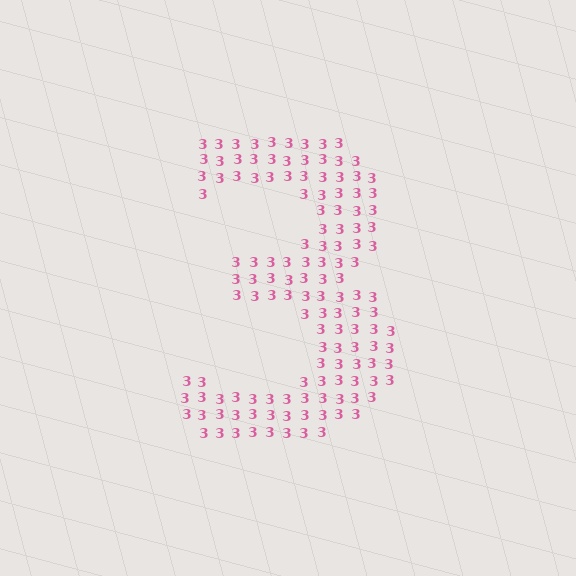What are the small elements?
The small elements are digit 3's.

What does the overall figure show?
The overall figure shows the digit 3.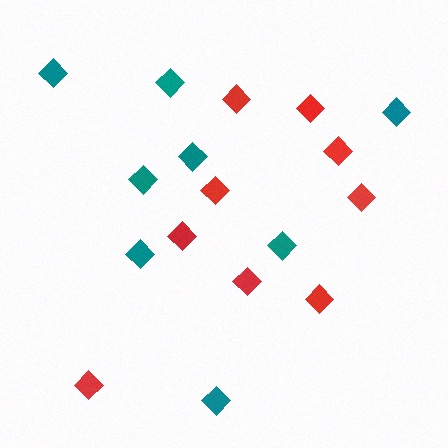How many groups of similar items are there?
There are 2 groups: one group of red diamonds (9) and one group of teal diamonds (8).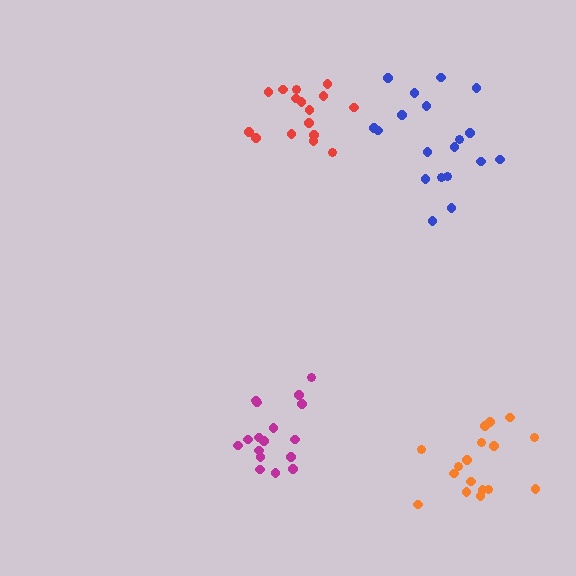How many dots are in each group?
Group 1: 16 dots, Group 2: 17 dots, Group 3: 17 dots, Group 4: 19 dots (69 total).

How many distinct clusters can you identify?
There are 4 distinct clusters.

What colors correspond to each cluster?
The clusters are colored: red, magenta, orange, blue.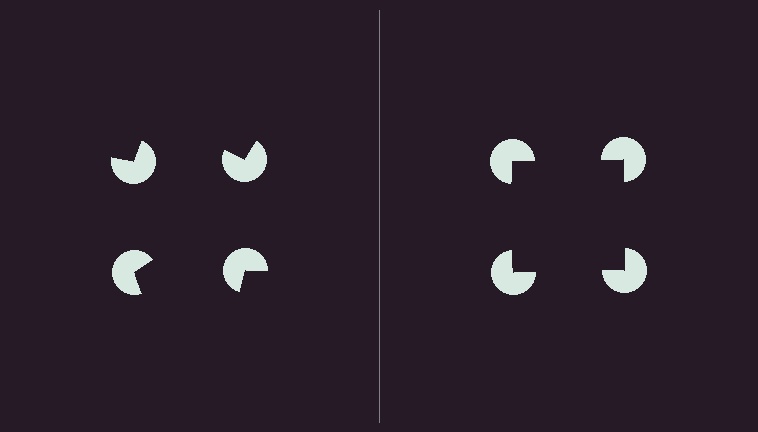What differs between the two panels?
The pac-man discs are positioned identically on both sides; only the wedge orientations differ. On the right they align to a square; on the left they are misaligned.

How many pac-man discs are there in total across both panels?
8 — 4 on each side.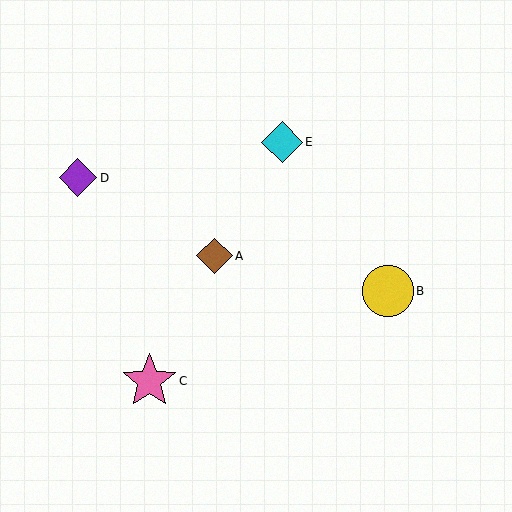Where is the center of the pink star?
The center of the pink star is at (149, 381).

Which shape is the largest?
The pink star (labeled C) is the largest.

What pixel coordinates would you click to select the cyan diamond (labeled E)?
Click at (282, 142) to select the cyan diamond E.